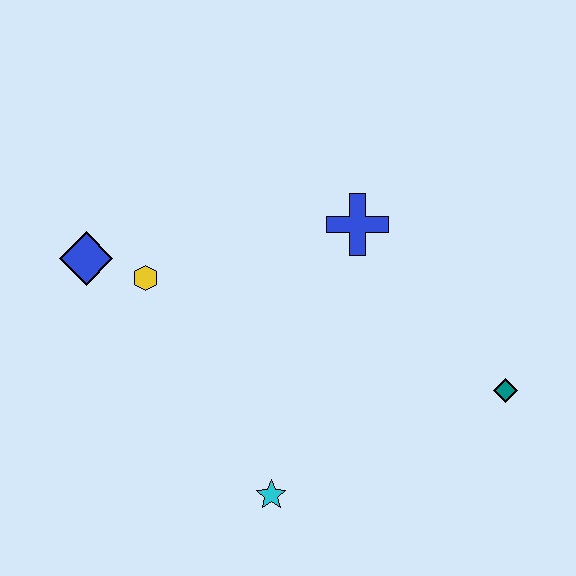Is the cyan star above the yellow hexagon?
No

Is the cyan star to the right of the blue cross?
No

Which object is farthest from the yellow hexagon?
The teal diamond is farthest from the yellow hexagon.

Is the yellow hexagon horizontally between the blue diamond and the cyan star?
Yes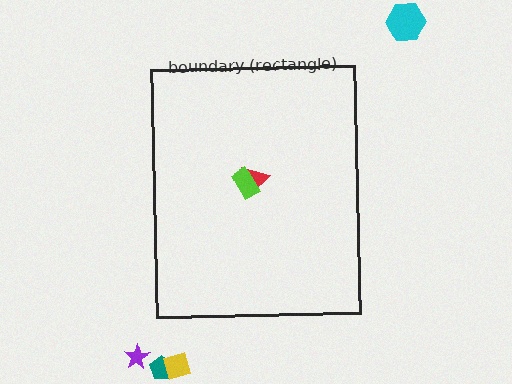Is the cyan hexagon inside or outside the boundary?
Outside.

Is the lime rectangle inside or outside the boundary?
Inside.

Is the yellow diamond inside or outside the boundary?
Outside.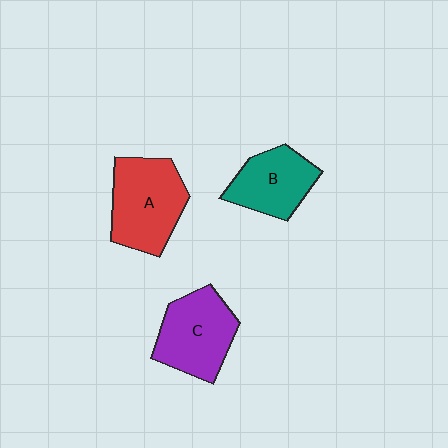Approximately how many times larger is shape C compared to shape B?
Approximately 1.2 times.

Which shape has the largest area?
Shape A (red).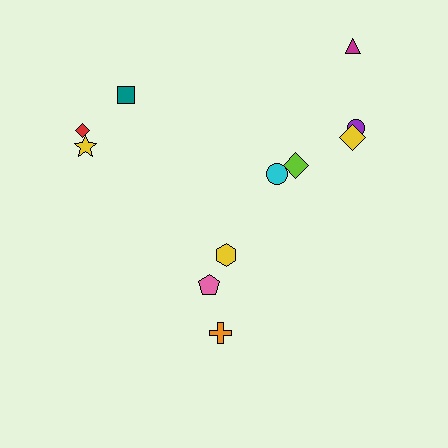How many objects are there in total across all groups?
There are 11 objects.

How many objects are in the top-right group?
There are 5 objects.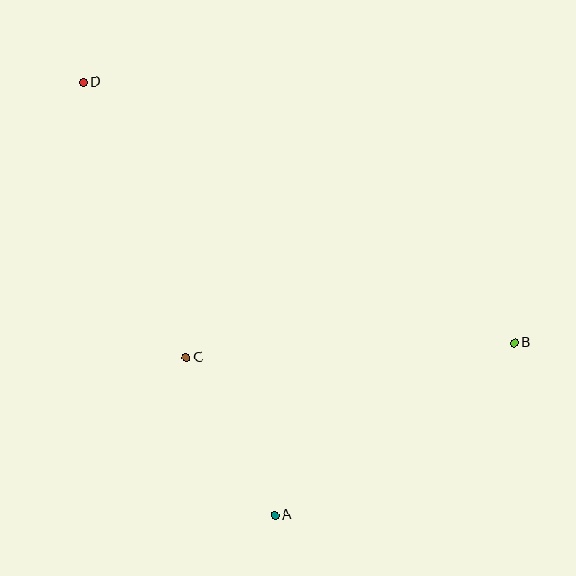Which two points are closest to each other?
Points A and C are closest to each other.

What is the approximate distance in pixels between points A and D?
The distance between A and D is approximately 473 pixels.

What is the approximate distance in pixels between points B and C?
The distance between B and C is approximately 328 pixels.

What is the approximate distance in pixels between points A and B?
The distance between A and B is approximately 295 pixels.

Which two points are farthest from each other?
Points B and D are farthest from each other.